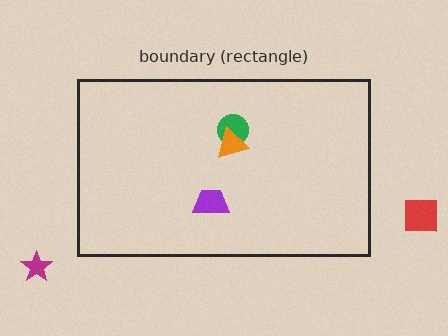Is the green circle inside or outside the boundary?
Inside.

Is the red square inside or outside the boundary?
Outside.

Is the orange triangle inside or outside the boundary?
Inside.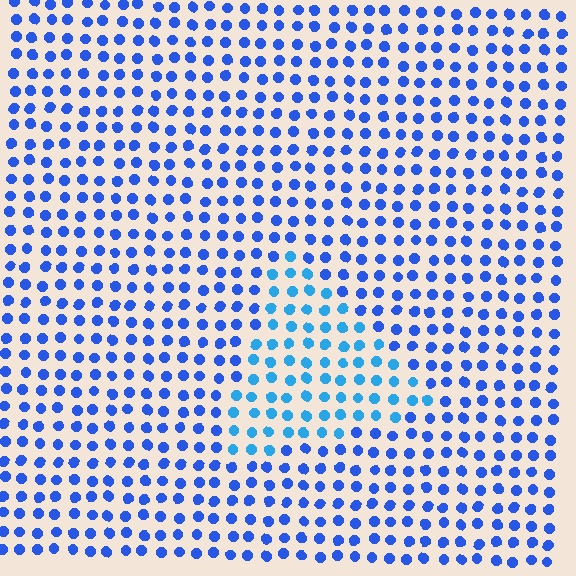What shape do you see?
I see a triangle.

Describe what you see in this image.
The image is filled with small blue elements in a uniform arrangement. A triangle-shaped region is visible where the elements are tinted to a slightly different hue, forming a subtle color boundary.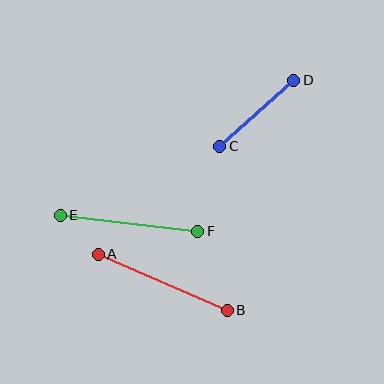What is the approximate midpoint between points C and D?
The midpoint is at approximately (257, 113) pixels.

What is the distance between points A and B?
The distance is approximately 141 pixels.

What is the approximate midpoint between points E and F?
The midpoint is at approximately (129, 223) pixels.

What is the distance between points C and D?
The distance is approximately 99 pixels.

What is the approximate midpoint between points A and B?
The midpoint is at approximately (163, 282) pixels.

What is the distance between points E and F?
The distance is approximately 138 pixels.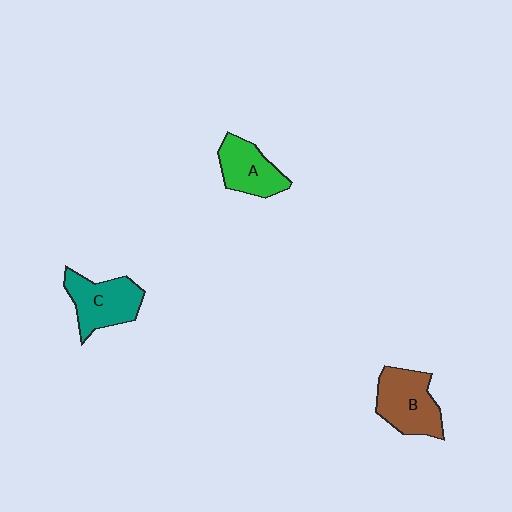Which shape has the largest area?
Shape B (brown).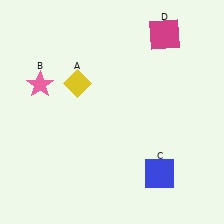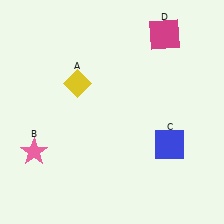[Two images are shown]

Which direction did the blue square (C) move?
The blue square (C) moved up.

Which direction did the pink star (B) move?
The pink star (B) moved down.